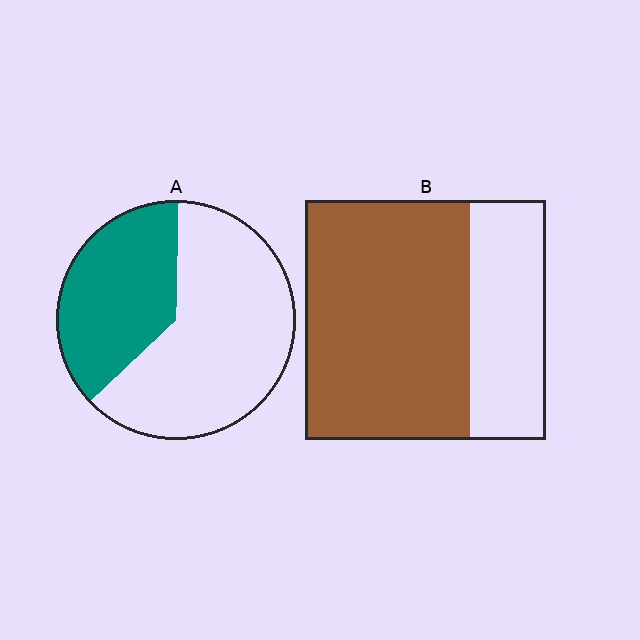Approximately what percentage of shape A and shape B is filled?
A is approximately 35% and B is approximately 70%.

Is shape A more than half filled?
No.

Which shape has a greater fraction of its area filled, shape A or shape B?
Shape B.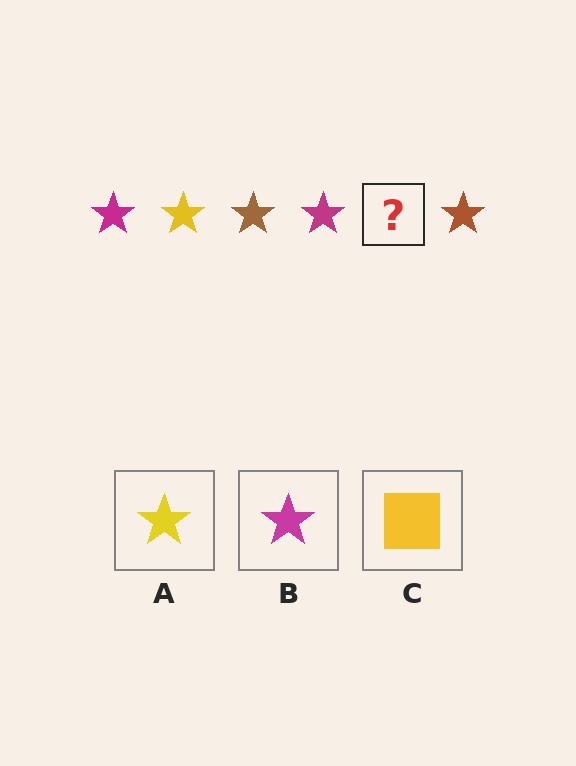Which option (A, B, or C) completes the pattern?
A.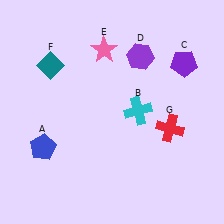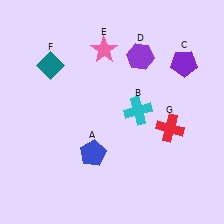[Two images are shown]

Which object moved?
The blue pentagon (A) moved right.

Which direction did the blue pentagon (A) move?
The blue pentagon (A) moved right.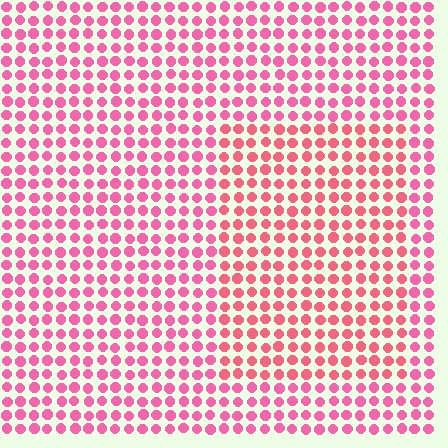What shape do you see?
I see a rectangle.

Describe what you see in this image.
The image is filled with small pink elements in a uniform arrangement. A rectangle-shaped region is visible where the elements are tinted to a slightly different hue, forming a subtle color boundary.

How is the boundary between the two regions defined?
The boundary is defined purely by a slight shift in hue (about 19 degrees). Spacing, size, and orientation are identical on both sides.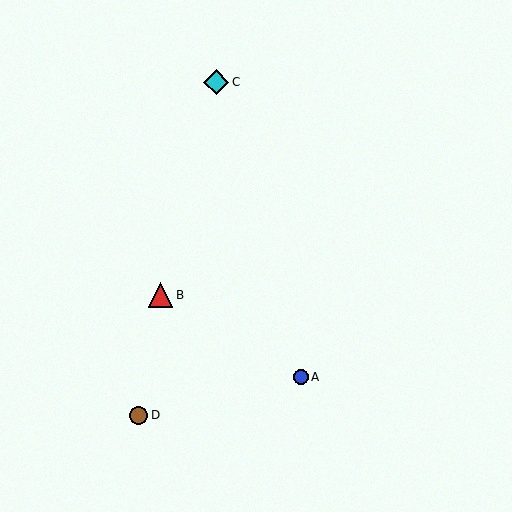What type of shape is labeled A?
Shape A is a blue circle.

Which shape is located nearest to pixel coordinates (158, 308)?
The red triangle (labeled B) at (160, 295) is nearest to that location.